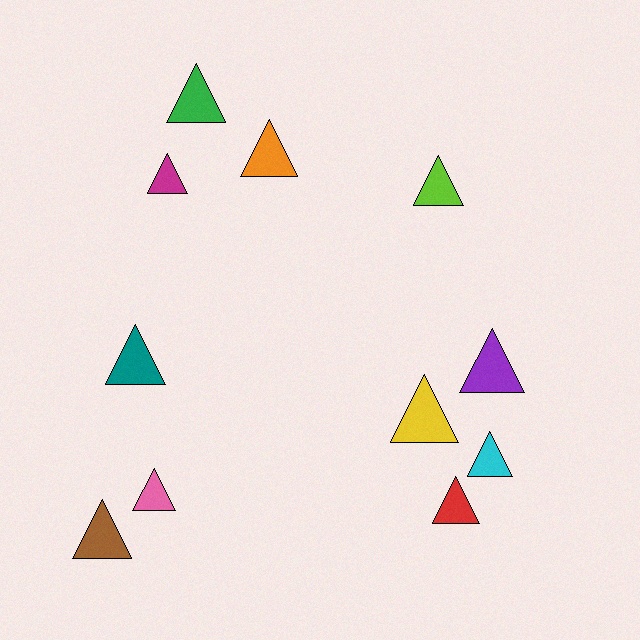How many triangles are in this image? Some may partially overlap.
There are 11 triangles.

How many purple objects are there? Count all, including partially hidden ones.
There is 1 purple object.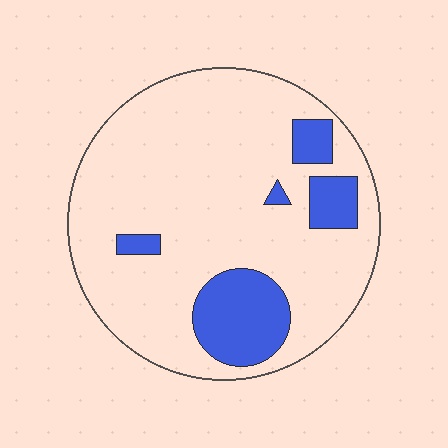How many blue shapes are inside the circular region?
5.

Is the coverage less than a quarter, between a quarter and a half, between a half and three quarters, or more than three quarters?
Less than a quarter.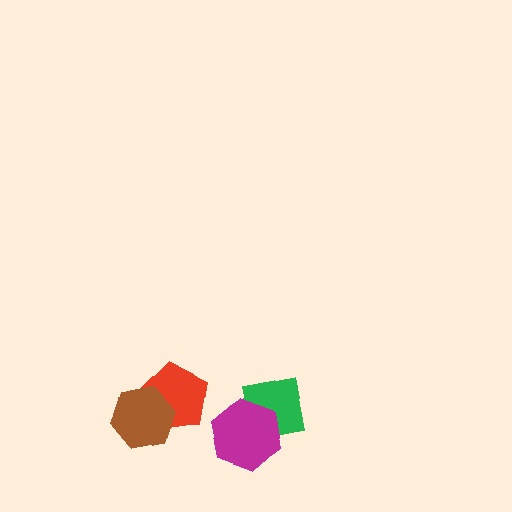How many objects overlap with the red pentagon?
1 object overlaps with the red pentagon.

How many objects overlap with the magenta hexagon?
1 object overlaps with the magenta hexagon.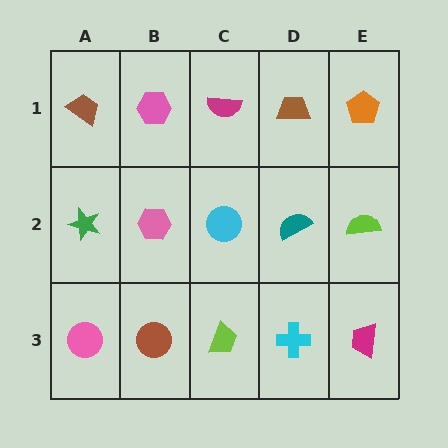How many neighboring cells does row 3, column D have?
3.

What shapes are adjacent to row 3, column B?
A pink hexagon (row 2, column B), a pink circle (row 3, column A), a lime trapezoid (row 3, column C).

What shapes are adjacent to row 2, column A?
A brown trapezoid (row 1, column A), a pink circle (row 3, column A), a pink hexagon (row 2, column B).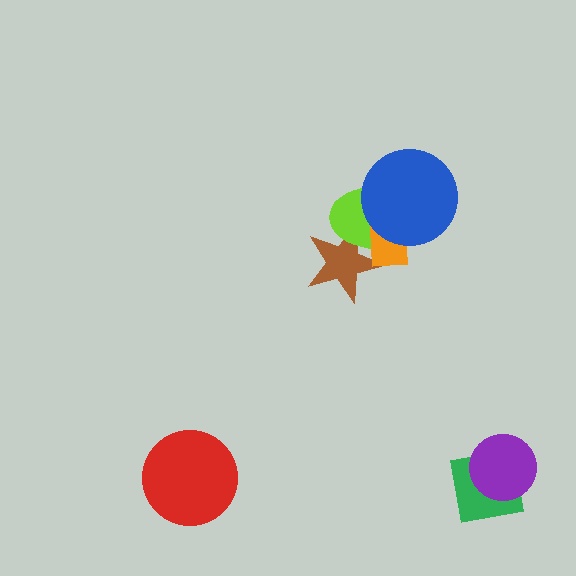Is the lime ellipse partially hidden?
Yes, it is partially covered by another shape.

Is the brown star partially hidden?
Yes, it is partially covered by another shape.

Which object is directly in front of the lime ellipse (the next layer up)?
The orange rectangle is directly in front of the lime ellipse.